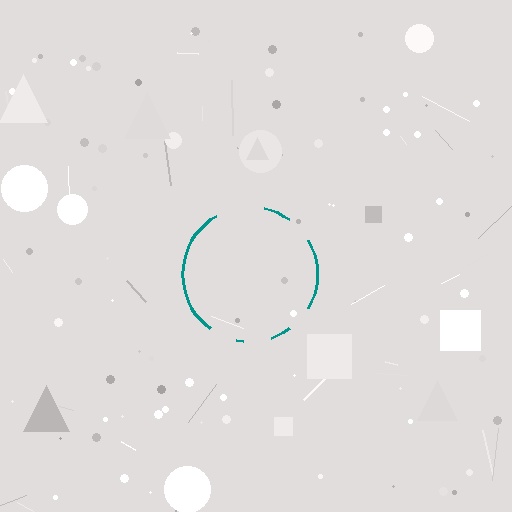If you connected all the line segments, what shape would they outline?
They would outline a circle.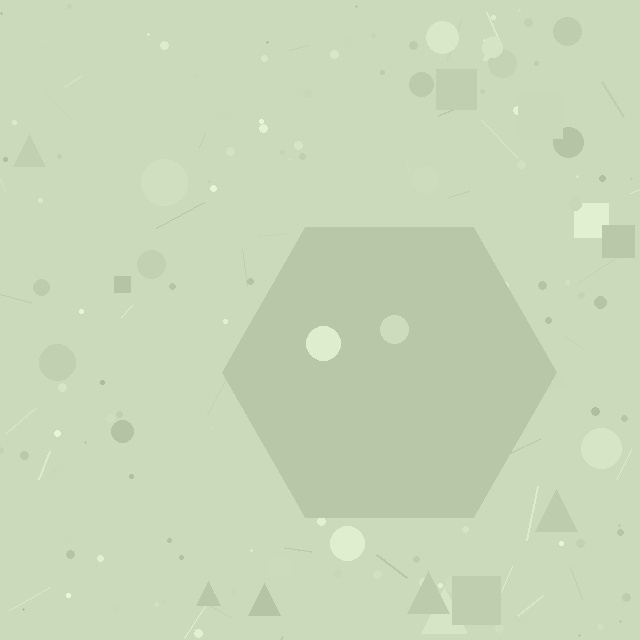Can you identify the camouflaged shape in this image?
The camouflaged shape is a hexagon.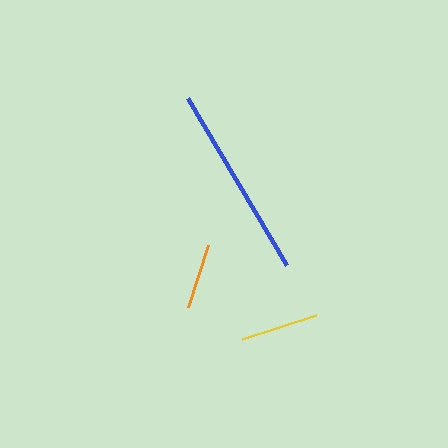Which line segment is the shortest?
The orange line is the shortest at approximately 65 pixels.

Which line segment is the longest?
The blue line is the longest at approximately 194 pixels.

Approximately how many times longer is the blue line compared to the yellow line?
The blue line is approximately 2.5 times the length of the yellow line.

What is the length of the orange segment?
The orange segment is approximately 65 pixels long.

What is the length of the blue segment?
The blue segment is approximately 194 pixels long.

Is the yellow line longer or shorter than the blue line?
The blue line is longer than the yellow line.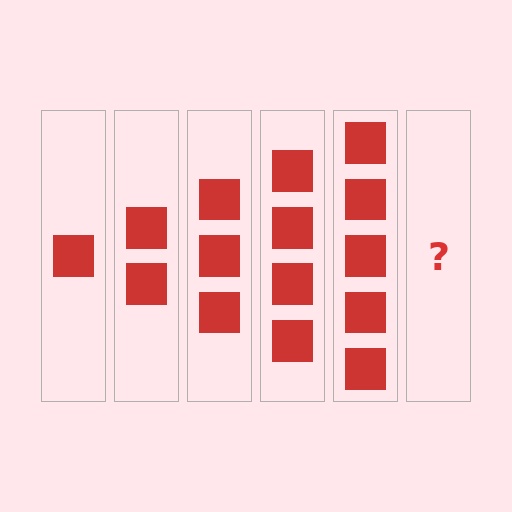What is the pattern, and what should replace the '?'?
The pattern is that each step adds one more square. The '?' should be 6 squares.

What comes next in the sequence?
The next element should be 6 squares.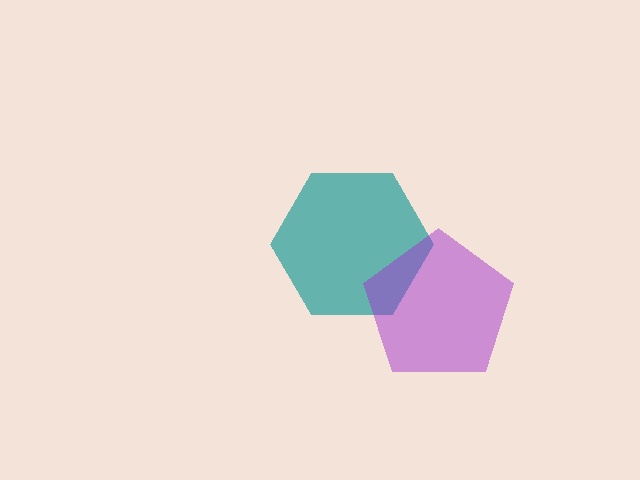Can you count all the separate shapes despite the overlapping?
Yes, there are 2 separate shapes.